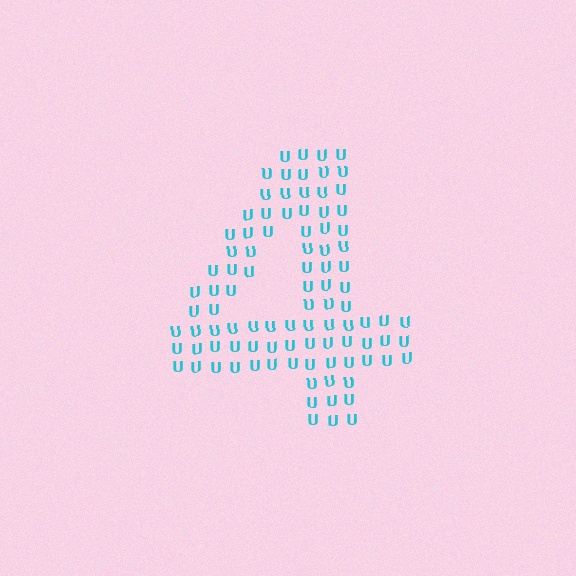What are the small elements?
The small elements are letter U's.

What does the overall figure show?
The overall figure shows the digit 4.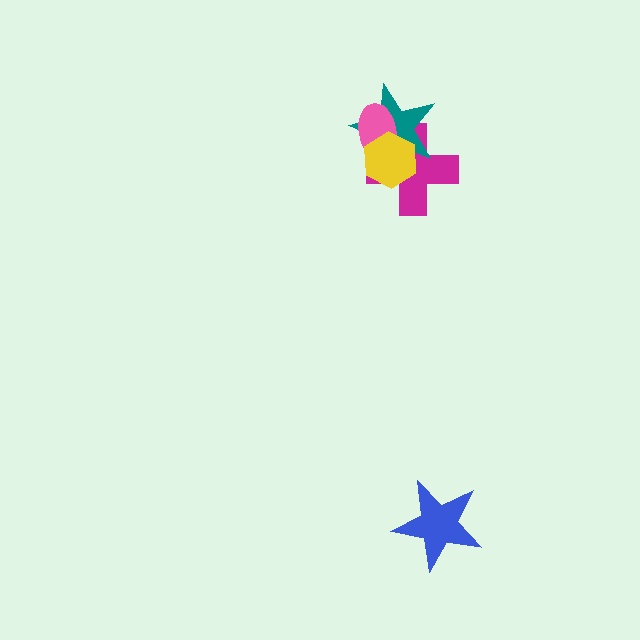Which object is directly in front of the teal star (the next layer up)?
The pink ellipse is directly in front of the teal star.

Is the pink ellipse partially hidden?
Yes, it is partially covered by another shape.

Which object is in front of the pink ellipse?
The yellow hexagon is in front of the pink ellipse.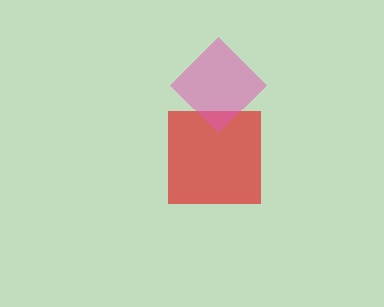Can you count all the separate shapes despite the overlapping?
Yes, there are 2 separate shapes.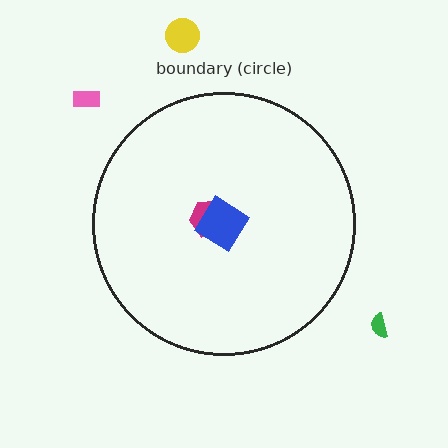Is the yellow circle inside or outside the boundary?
Outside.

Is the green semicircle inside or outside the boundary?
Outside.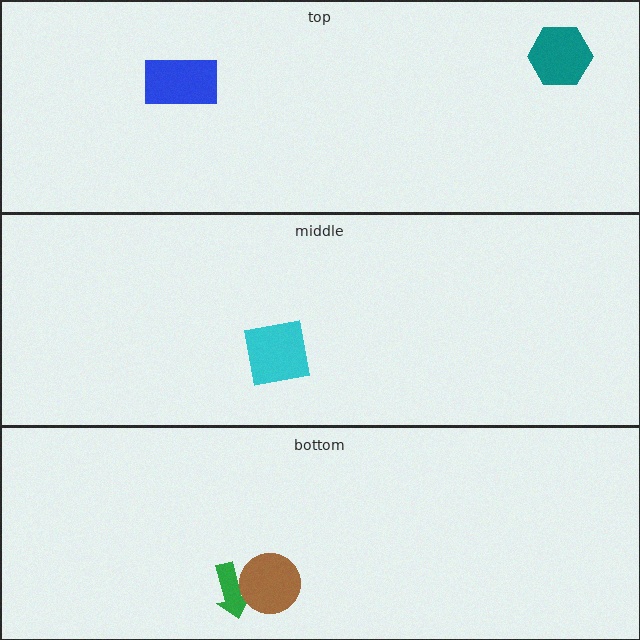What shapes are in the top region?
The teal hexagon, the blue rectangle.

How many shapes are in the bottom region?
2.